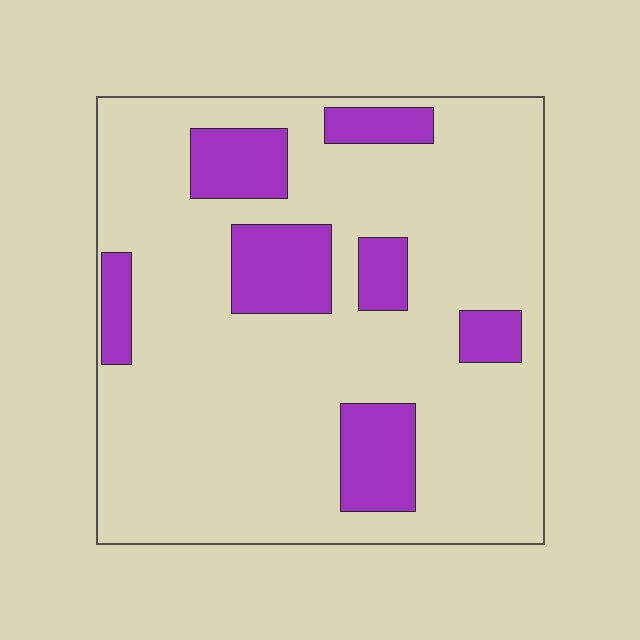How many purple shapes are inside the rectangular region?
7.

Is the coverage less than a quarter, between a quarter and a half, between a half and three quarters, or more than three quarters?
Less than a quarter.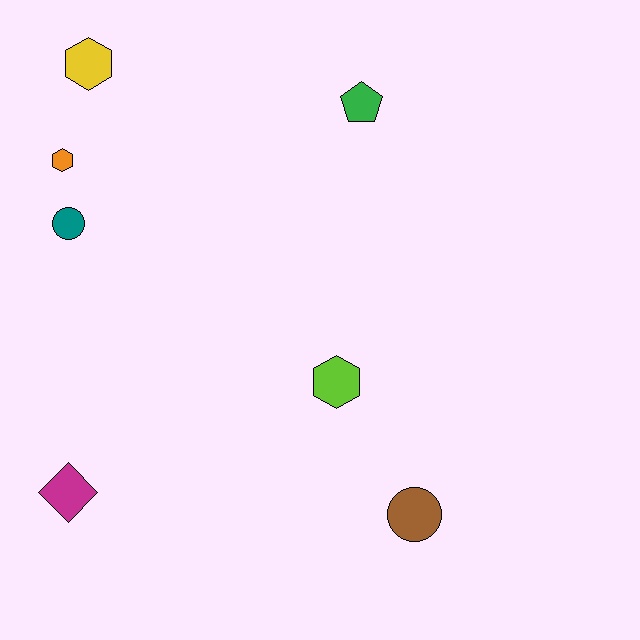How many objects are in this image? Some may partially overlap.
There are 7 objects.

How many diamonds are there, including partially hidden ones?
There is 1 diamond.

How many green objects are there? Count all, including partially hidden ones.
There is 1 green object.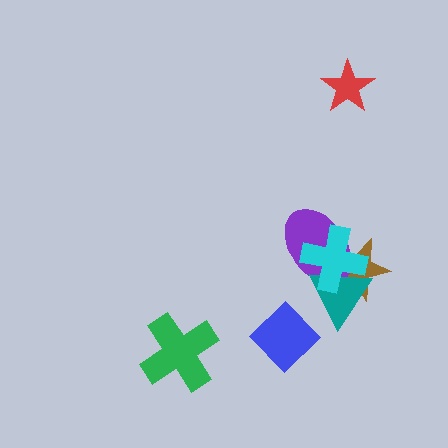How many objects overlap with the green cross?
0 objects overlap with the green cross.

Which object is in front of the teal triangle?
The cyan cross is in front of the teal triangle.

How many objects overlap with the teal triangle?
3 objects overlap with the teal triangle.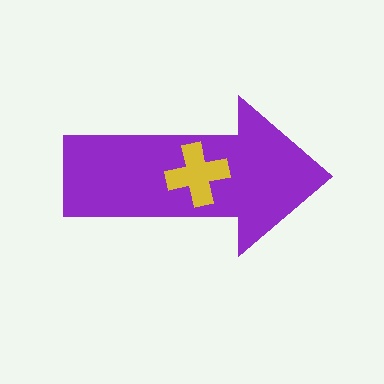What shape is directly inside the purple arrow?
The yellow cross.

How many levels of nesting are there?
2.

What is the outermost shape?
The purple arrow.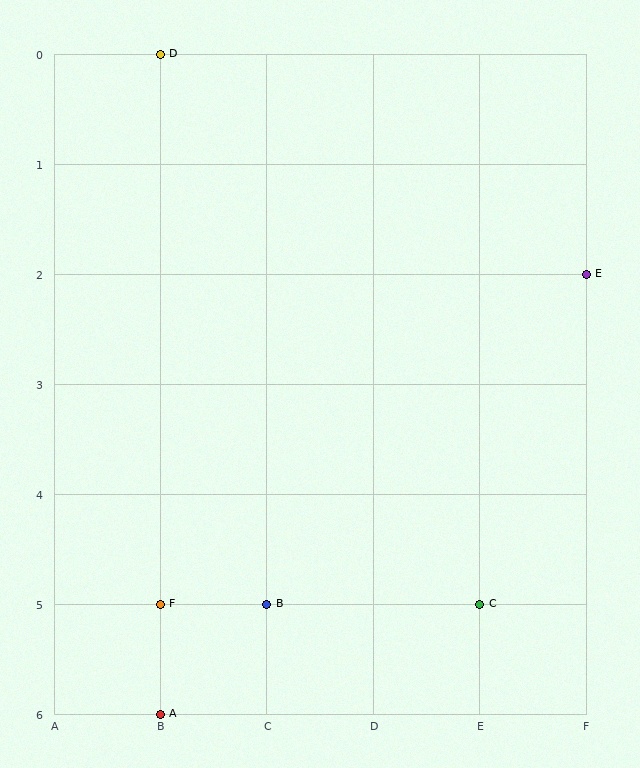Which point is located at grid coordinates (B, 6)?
Point A is at (B, 6).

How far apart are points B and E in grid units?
Points B and E are 3 columns and 3 rows apart (about 4.2 grid units diagonally).